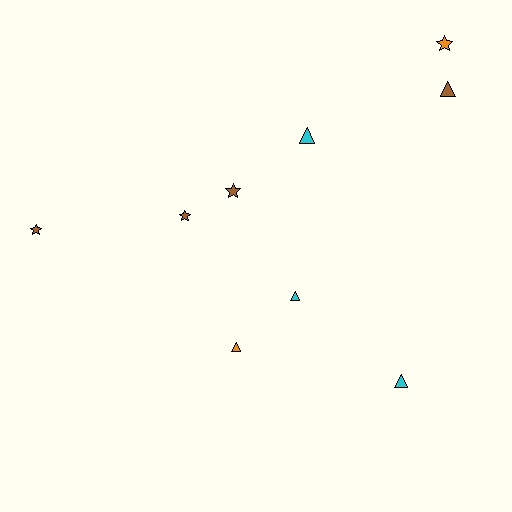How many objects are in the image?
There are 9 objects.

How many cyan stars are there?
There are no cyan stars.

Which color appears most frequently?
Brown, with 4 objects.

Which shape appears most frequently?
Triangle, with 5 objects.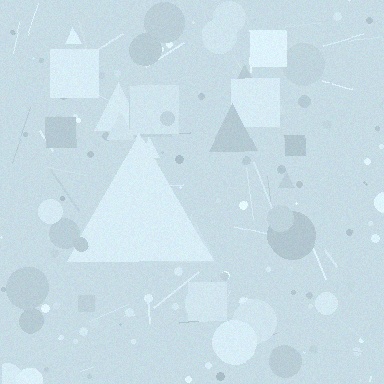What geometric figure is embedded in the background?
A triangle is embedded in the background.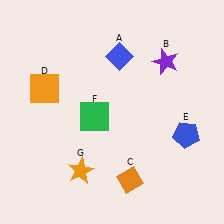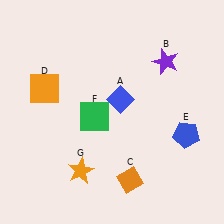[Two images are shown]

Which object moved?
The blue diamond (A) moved down.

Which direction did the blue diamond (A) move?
The blue diamond (A) moved down.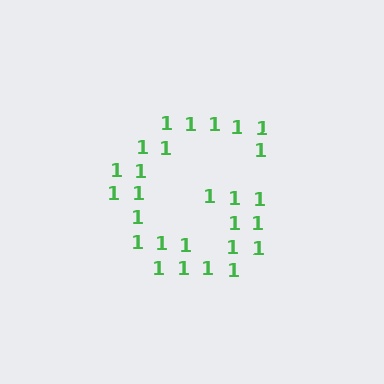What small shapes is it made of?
It is made of small digit 1's.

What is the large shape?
The large shape is the letter G.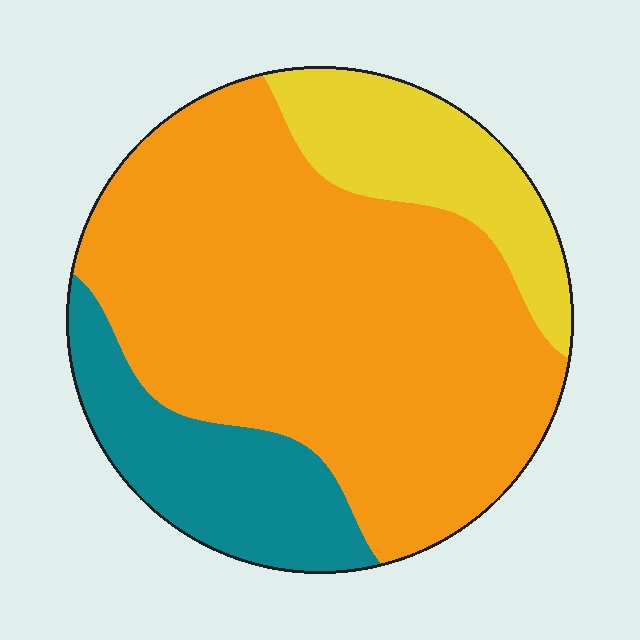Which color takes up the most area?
Orange, at roughly 65%.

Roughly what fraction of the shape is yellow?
Yellow takes up less than a quarter of the shape.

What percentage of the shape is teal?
Teal takes up between a sixth and a third of the shape.